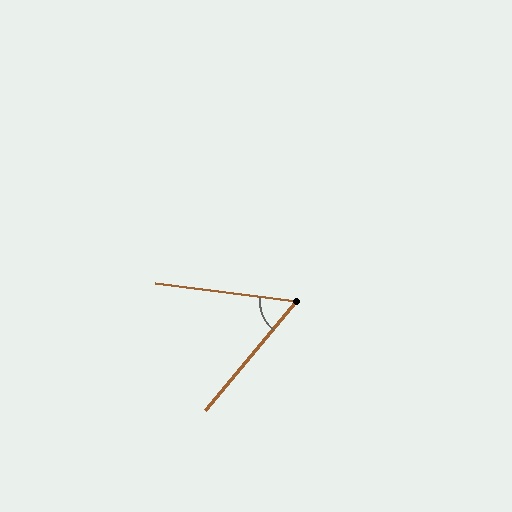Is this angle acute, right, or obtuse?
It is acute.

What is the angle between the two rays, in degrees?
Approximately 58 degrees.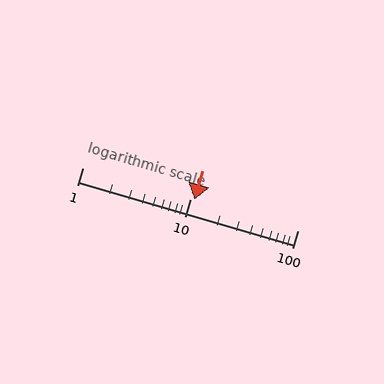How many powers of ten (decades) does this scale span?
The scale spans 2 decades, from 1 to 100.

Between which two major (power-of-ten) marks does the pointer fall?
The pointer is between 10 and 100.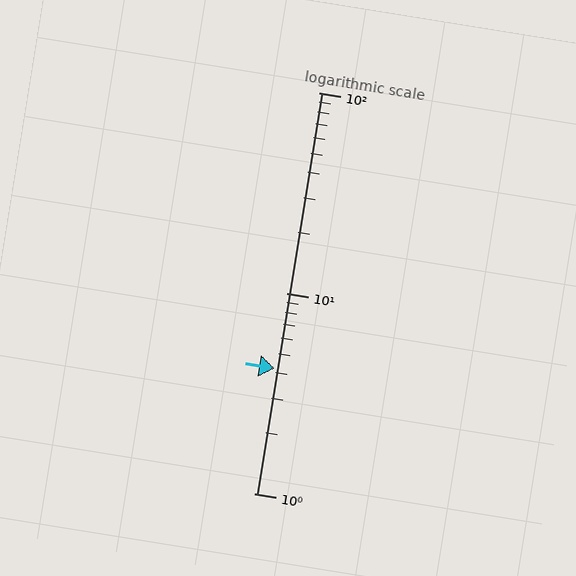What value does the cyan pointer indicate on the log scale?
The pointer indicates approximately 4.2.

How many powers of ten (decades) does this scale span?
The scale spans 2 decades, from 1 to 100.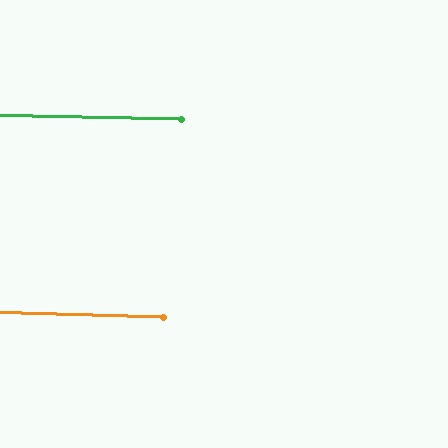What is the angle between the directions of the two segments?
Approximately 0 degrees.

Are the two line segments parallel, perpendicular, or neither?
Parallel — their directions differ by only 0.5°.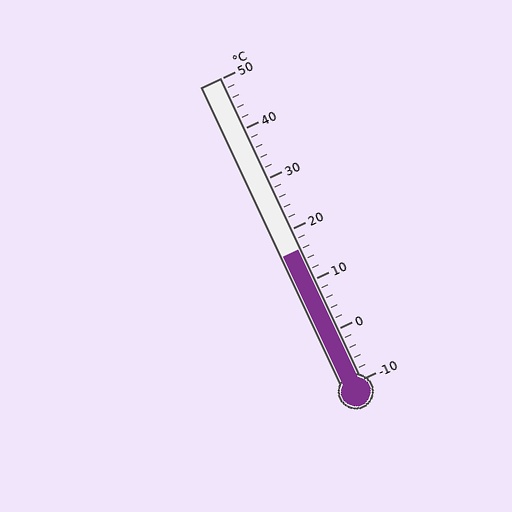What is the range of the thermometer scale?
The thermometer scale ranges from -10°C to 50°C.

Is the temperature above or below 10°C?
The temperature is above 10°C.